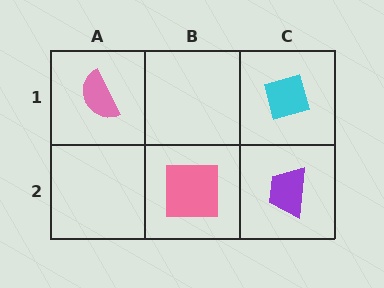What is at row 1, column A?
A pink semicircle.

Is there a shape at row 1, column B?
No, that cell is empty.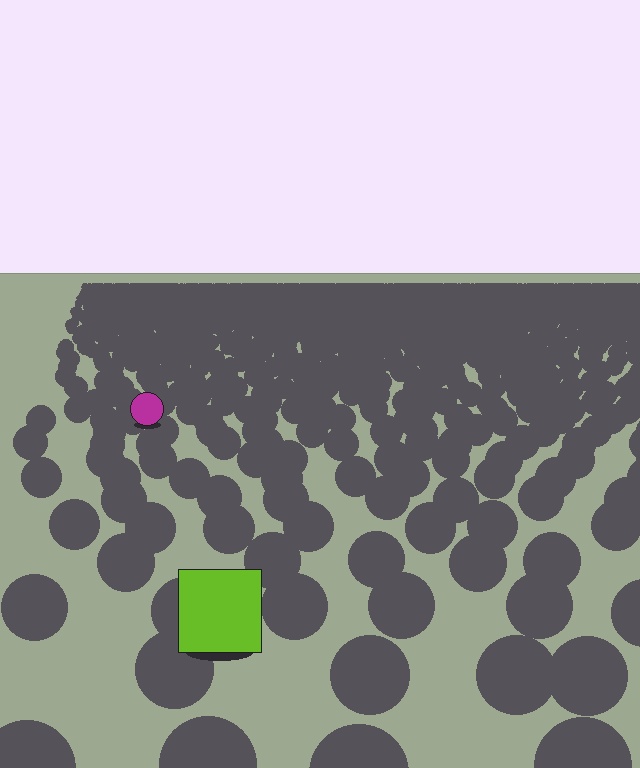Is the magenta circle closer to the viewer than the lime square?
No. The lime square is closer — you can tell from the texture gradient: the ground texture is coarser near it.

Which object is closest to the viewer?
The lime square is closest. The texture marks near it are larger and more spread out.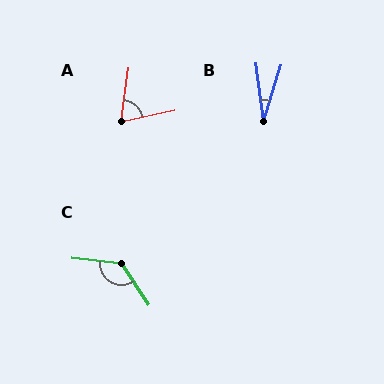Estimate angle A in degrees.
Approximately 70 degrees.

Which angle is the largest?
C, at approximately 129 degrees.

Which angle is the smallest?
B, at approximately 25 degrees.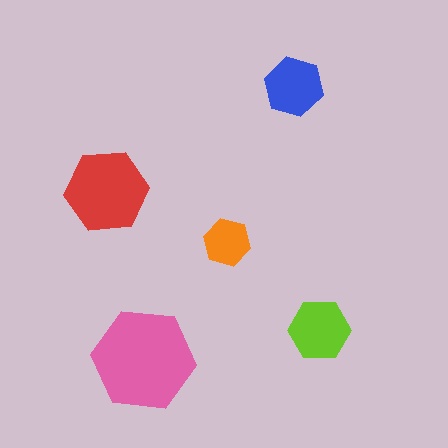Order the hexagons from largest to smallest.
the pink one, the red one, the lime one, the blue one, the orange one.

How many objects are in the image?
There are 5 objects in the image.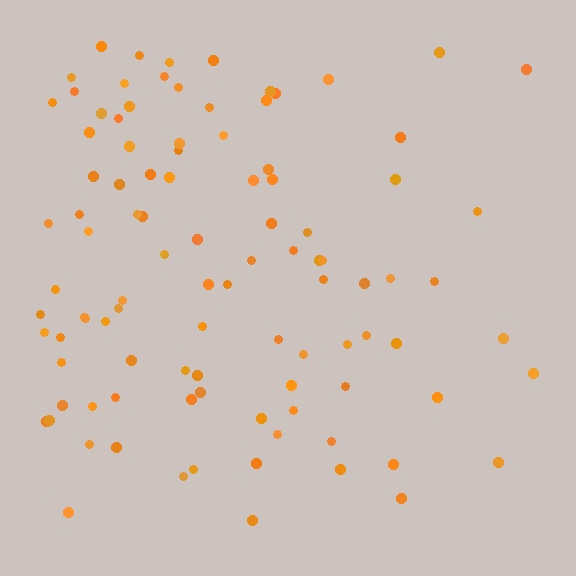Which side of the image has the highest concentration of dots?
The left.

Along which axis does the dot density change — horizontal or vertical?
Horizontal.